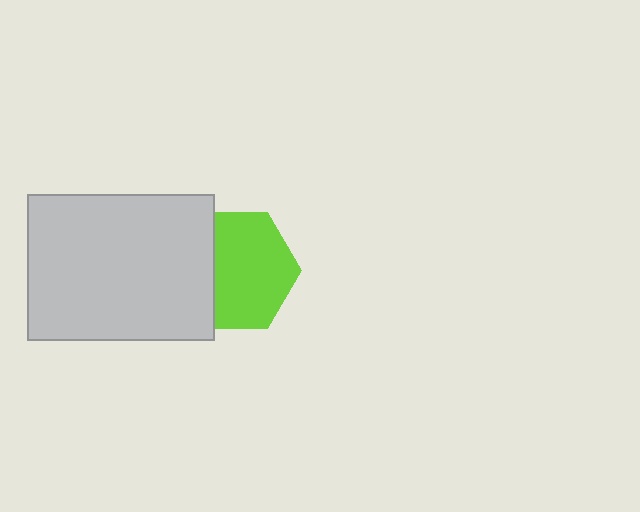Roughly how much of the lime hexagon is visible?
Most of it is visible (roughly 69%).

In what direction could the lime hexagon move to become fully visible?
The lime hexagon could move right. That would shift it out from behind the light gray rectangle entirely.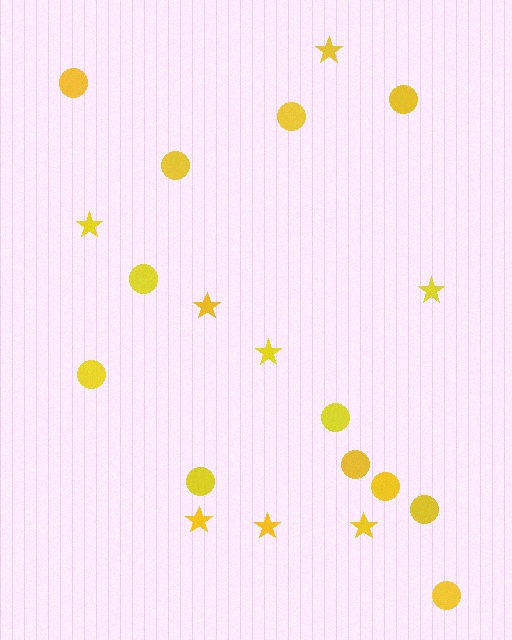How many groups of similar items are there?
There are 2 groups: one group of stars (8) and one group of circles (12).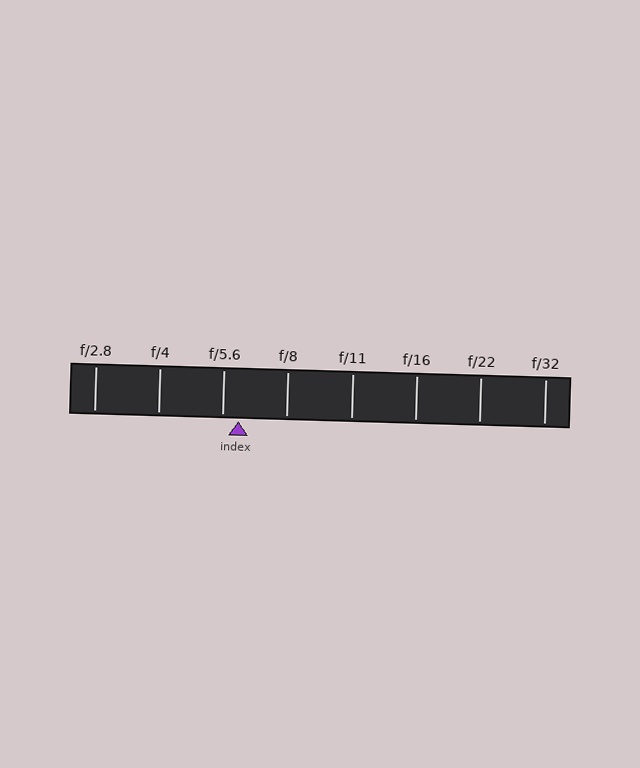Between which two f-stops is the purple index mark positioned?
The index mark is between f/5.6 and f/8.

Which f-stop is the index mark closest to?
The index mark is closest to f/5.6.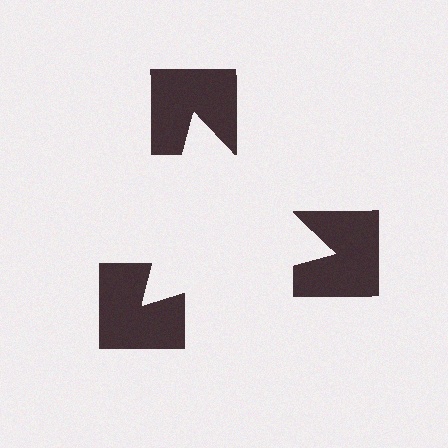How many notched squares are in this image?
There are 3 — one at each vertex of the illusory triangle.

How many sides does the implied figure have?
3 sides.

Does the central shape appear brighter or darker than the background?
It typically appears slightly brighter than the background, even though no actual brightness change is drawn.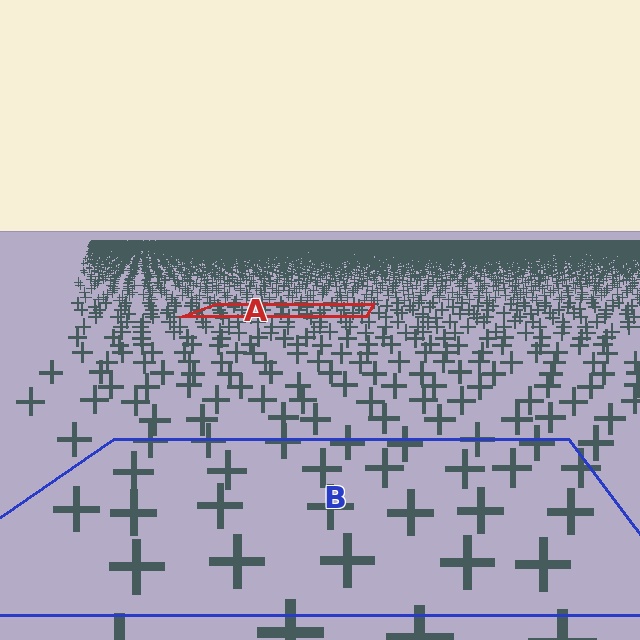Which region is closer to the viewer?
Region B is closer. The texture elements there are larger and more spread out.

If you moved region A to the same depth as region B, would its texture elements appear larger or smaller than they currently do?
They would appear larger. At a closer depth, the same texture elements are projected at a bigger on-screen size.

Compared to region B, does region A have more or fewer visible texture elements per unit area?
Region A has more texture elements per unit area — they are packed more densely because it is farther away.